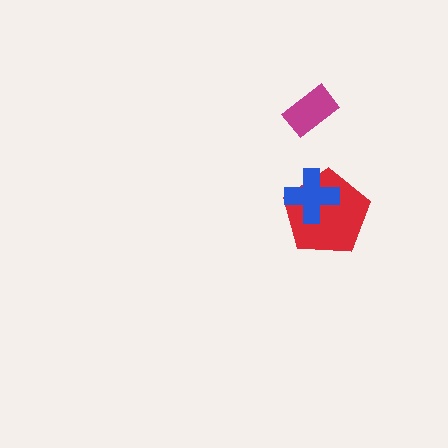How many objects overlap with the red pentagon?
1 object overlaps with the red pentagon.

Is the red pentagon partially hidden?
Yes, it is partially covered by another shape.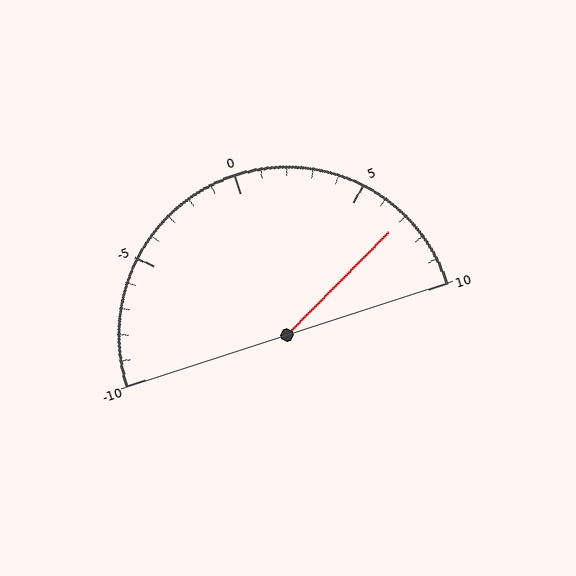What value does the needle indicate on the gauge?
The needle indicates approximately 7.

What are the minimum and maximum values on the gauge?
The gauge ranges from -10 to 10.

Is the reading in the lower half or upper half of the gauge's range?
The reading is in the upper half of the range (-10 to 10).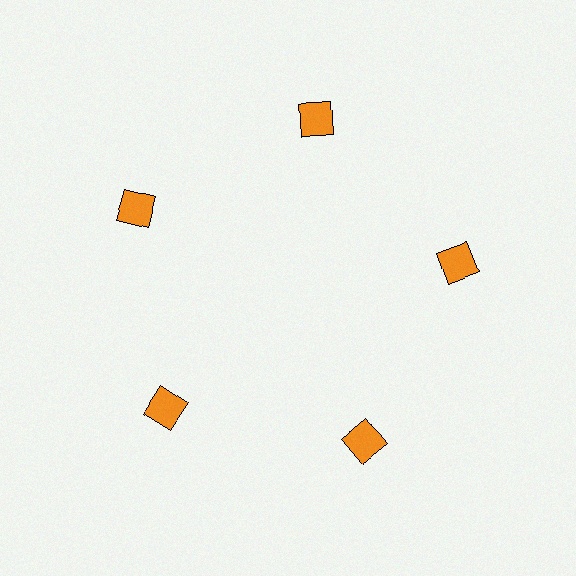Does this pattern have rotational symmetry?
Yes, this pattern has 5-fold rotational symmetry. It looks the same after rotating 72 degrees around the center.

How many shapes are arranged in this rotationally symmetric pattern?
There are 5 shapes, arranged in 5 groups of 1.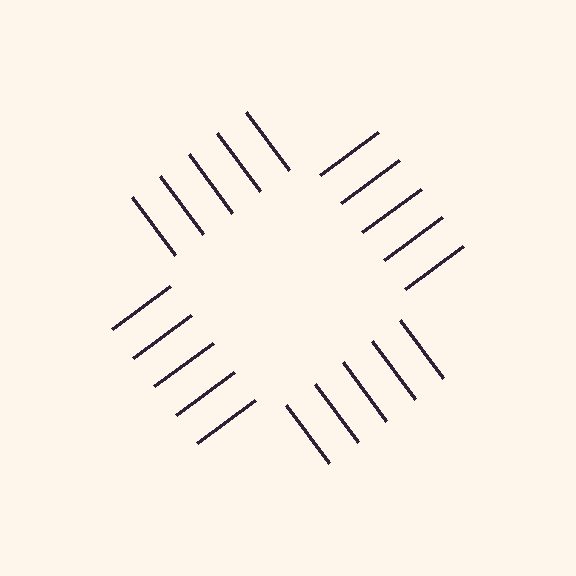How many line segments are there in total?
20 — 5 along each of the 4 edges.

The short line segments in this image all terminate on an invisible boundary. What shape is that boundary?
An illusory square — the line segments terminate on its edges but no continuous stroke is drawn.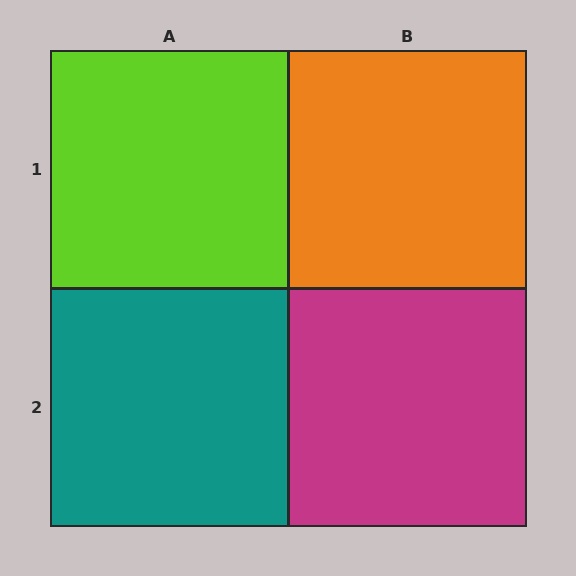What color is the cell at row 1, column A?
Lime.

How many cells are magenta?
1 cell is magenta.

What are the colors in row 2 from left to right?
Teal, magenta.